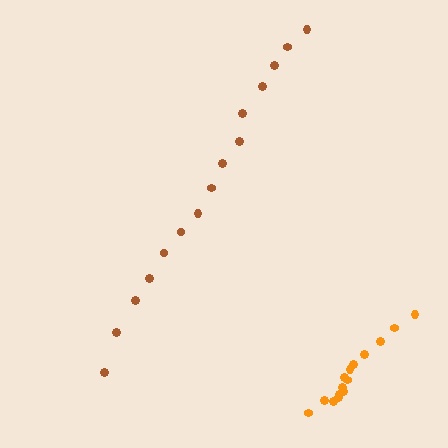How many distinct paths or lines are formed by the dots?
There are 2 distinct paths.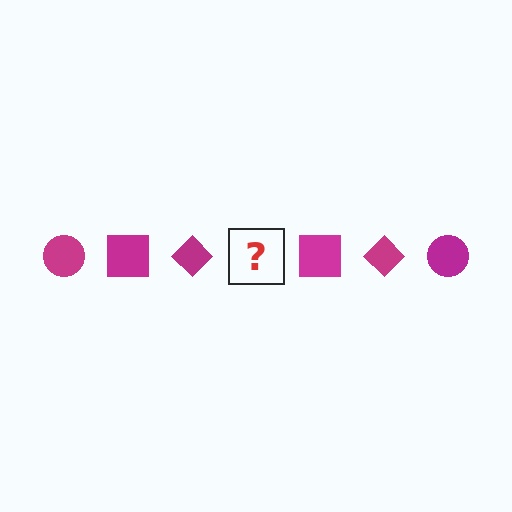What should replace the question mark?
The question mark should be replaced with a magenta circle.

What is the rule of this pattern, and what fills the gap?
The rule is that the pattern cycles through circle, square, diamond shapes in magenta. The gap should be filled with a magenta circle.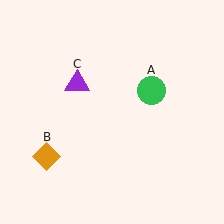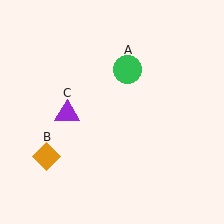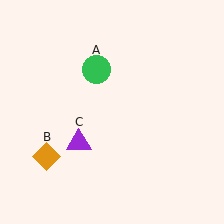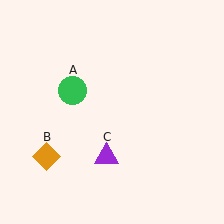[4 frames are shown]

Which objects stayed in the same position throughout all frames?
Orange diamond (object B) remained stationary.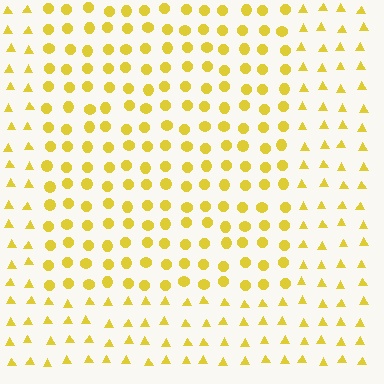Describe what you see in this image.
The image is filled with small yellow elements arranged in a uniform grid. A rectangle-shaped region contains circles, while the surrounding area contains triangles. The boundary is defined purely by the change in element shape.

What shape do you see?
I see a rectangle.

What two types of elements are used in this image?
The image uses circles inside the rectangle region and triangles outside it.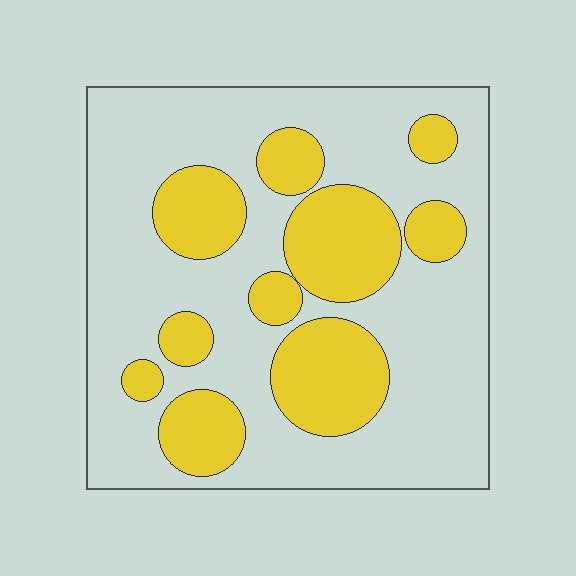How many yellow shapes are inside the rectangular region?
10.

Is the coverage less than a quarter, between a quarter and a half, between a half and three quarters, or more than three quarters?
Between a quarter and a half.